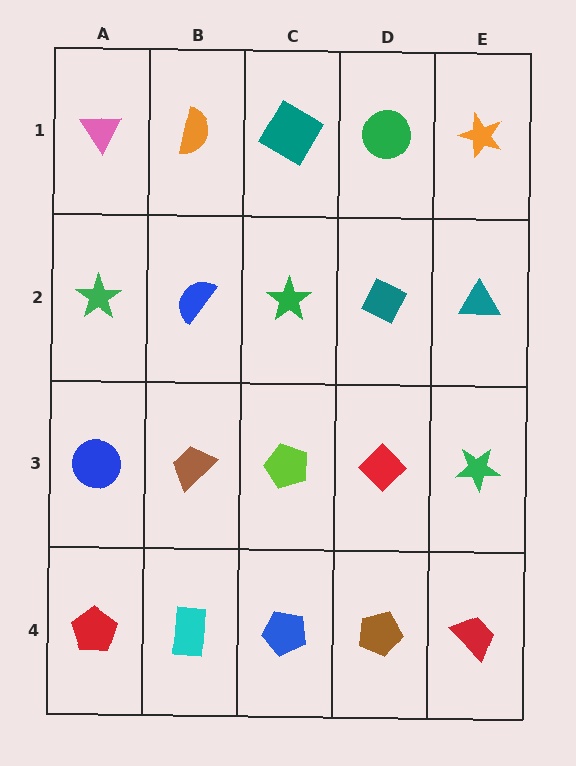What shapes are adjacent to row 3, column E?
A teal triangle (row 2, column E), a red trapezoid (row 4, column E), a red diamond (row 3, column D).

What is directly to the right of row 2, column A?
A blue semicircle.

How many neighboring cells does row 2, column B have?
4.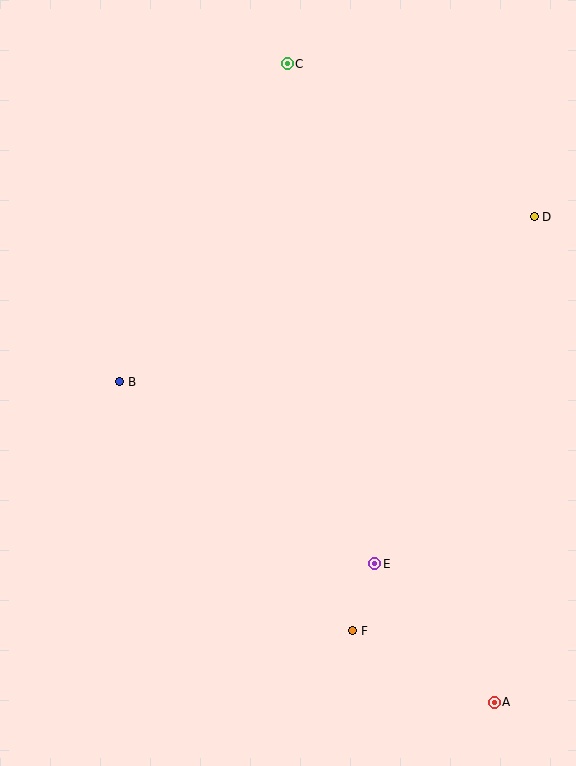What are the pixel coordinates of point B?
Point B is at (120, 382).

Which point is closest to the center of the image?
Point B at (120, 382) is closest to the center.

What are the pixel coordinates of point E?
Point E is at (375, 564).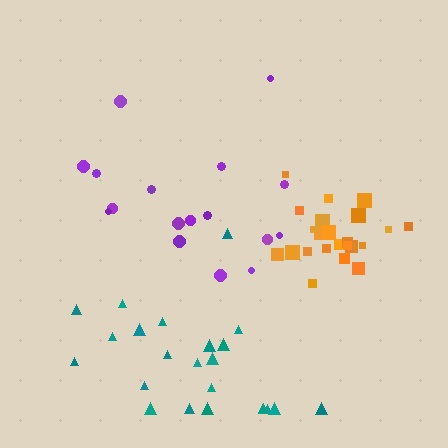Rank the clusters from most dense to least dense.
orange, purple, teal.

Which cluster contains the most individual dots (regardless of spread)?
Orange (25).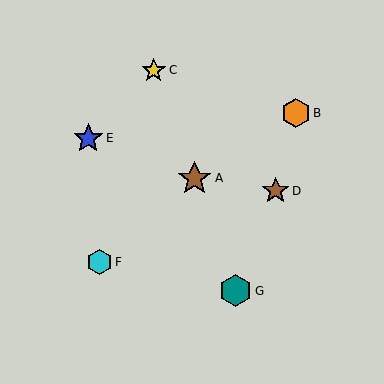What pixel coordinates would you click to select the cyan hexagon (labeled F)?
Click at (100, 262) to select the cyan hexagon F.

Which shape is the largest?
The brown star (labeled A) is the largest.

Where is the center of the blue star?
The center of the blue star is at (88, 138).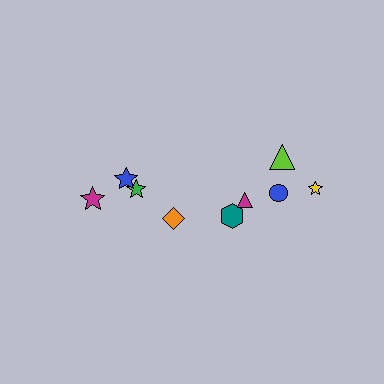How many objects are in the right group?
There are 6 objects.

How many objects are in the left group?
There are 3 objects.